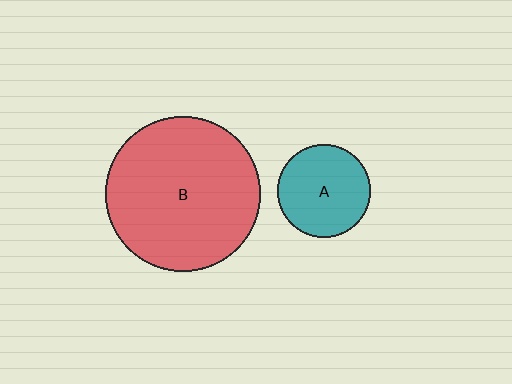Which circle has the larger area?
Circle B (red).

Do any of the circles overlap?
No, none of the circles overlap.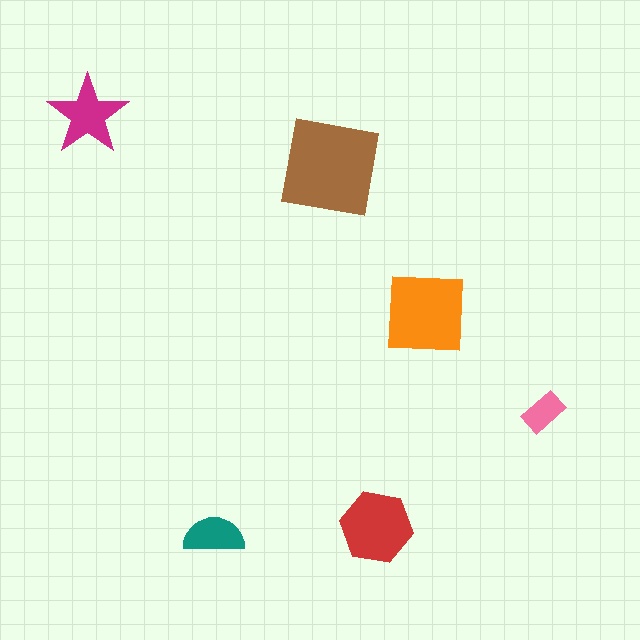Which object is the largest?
The brown square.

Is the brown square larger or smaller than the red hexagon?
Larger.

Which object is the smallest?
The pink rectangle.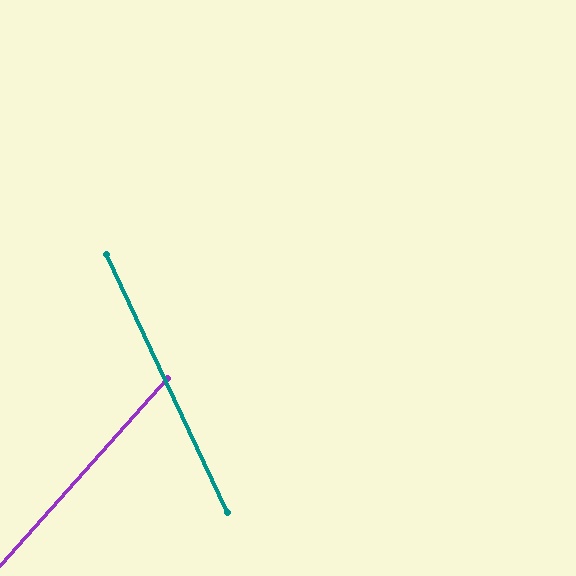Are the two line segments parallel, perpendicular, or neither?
Neither parallel nor perpendicular — they differ by about 67°.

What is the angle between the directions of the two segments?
Approximately 67 degrees.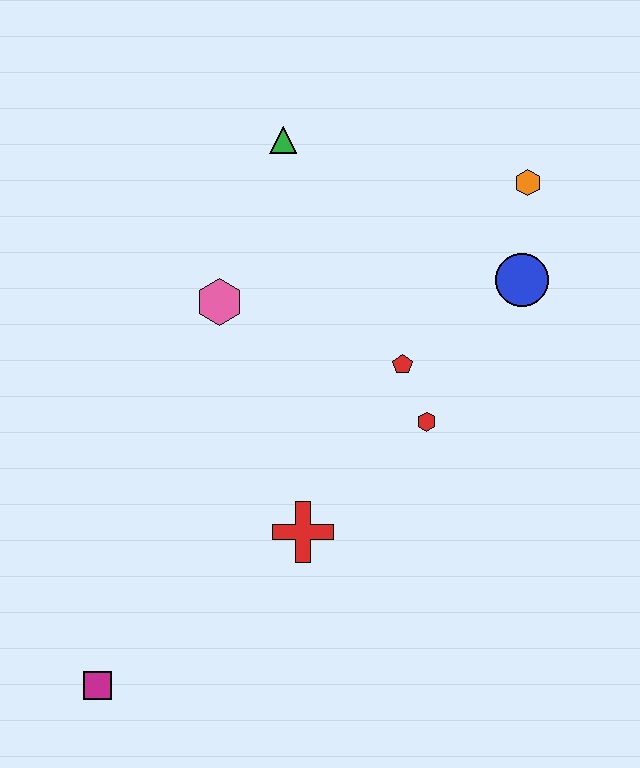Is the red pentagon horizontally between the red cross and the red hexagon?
Yes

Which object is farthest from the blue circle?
The magenta square is farthest from the blue circle.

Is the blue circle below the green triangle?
Yes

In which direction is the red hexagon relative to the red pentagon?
The red hexagon is below the red pentagon.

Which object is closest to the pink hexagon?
The green triangle is closest to the pink hexagon.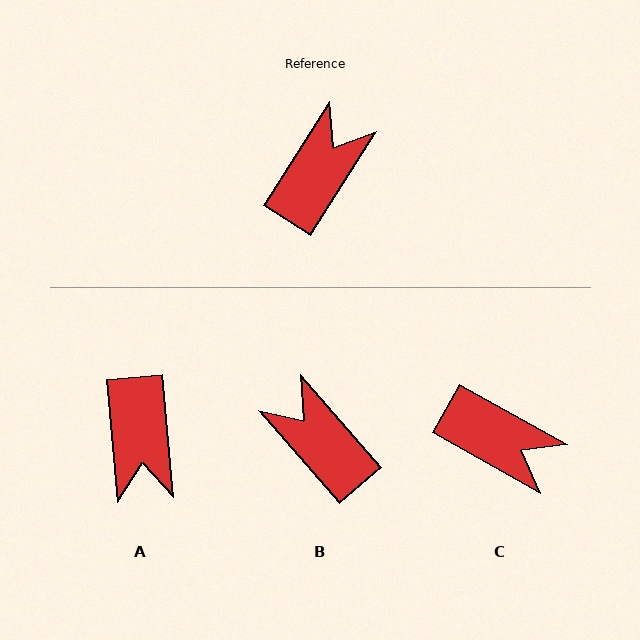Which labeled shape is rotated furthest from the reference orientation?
A, about 143 degrees away.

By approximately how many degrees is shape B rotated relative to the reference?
Approximately 73 degrees counter-clockwise.